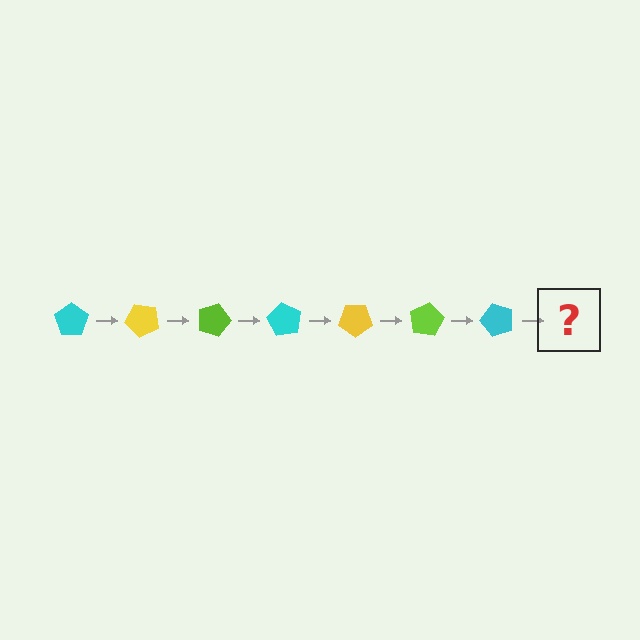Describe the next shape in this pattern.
It should be a yellow pentagon, rotated 315 degrees from the start.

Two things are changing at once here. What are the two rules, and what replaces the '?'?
The two rules are that it rotates 45 degrees each step and the color cycles through cyan, yellow, and lime. The '?' should be a yellow pentagon, rotated 315 degrees from the start.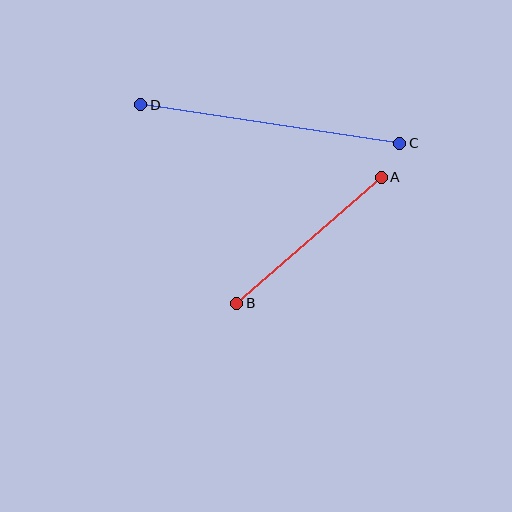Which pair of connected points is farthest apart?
Points C and D are farthest apart.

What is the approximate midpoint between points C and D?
The midpoint is at approximately (270, 124) pixels.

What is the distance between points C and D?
The distance is approximately 262 pixels.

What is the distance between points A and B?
The distance is approximately 192 pixels.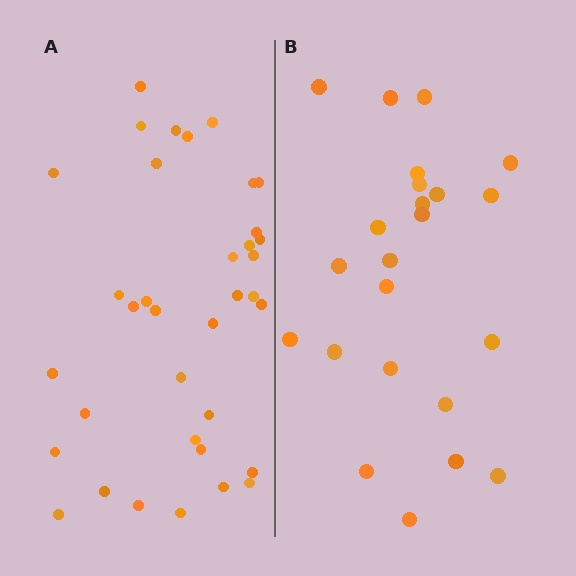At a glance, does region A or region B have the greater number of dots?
Region A (the left region) has more dots.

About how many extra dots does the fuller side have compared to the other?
Region A has approximately 15 more dots than region B.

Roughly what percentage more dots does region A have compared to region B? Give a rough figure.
About 55% more.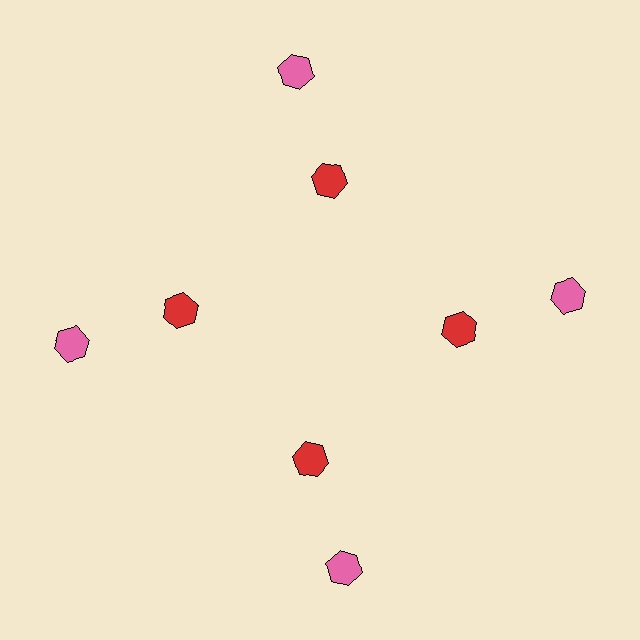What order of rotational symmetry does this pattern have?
This pattern has 4-fold rotational symmetry.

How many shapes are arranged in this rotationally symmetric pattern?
There are 8 shapes, arranged in 4 groups of 2.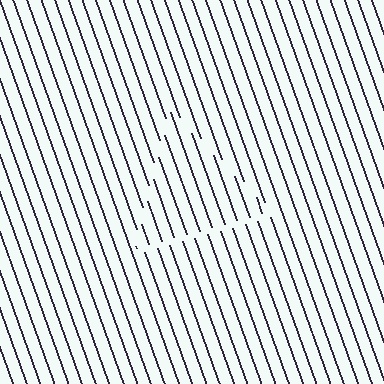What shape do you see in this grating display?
An illusory triangle. The interior of the shape contains the same grating, shifted by half a period — the contour is defined by the phase discontinuity where line-ends from the inner and outer gratings abut.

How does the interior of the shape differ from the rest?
The interior of the shape contains the same grating, shifted by half a period — the contour is defined by the phase discontinuity where line-ends from the inner and outer gratings abut.